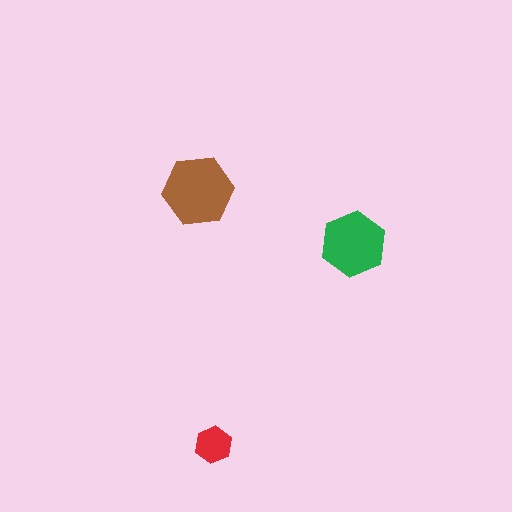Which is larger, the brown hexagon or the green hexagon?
The brown one.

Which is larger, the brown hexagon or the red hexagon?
The brown one.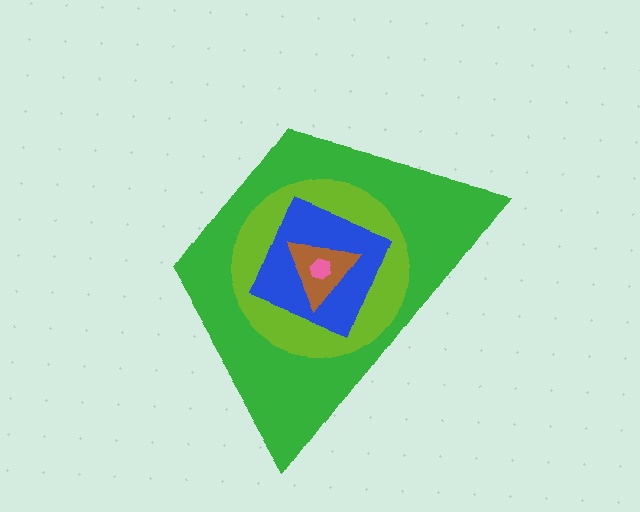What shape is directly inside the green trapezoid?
The lime circle.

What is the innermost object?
The pink hexagon.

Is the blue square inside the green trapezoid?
Yes.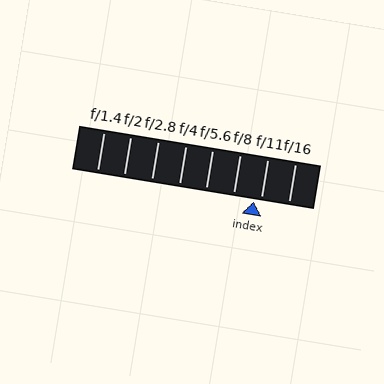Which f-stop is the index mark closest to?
The index mark is closest to f/11.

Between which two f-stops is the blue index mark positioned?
The index mark is between f/8 and f/11.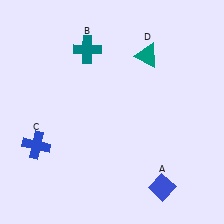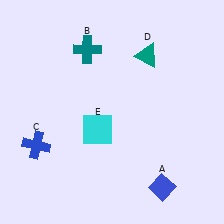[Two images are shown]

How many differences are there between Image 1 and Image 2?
There is 1 difference between the two images.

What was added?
A cyan square (E) was added in Image 2.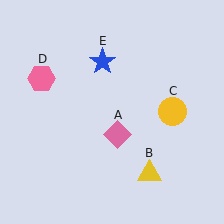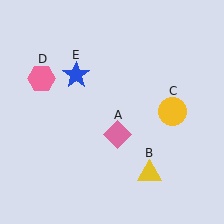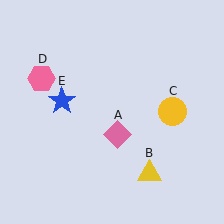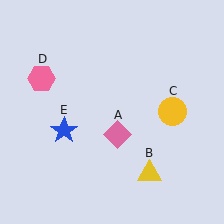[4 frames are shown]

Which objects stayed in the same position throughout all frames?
Pink diamond (object A) and yellow triangle (object B) and yellow circle (object C) and pink hexagon (object D) remained stationary.